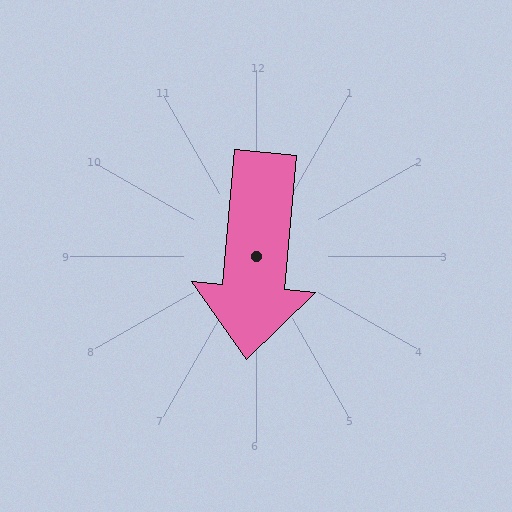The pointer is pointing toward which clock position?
Roughly 6 o'clock.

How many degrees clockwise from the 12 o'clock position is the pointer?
Approximately 185 degrees.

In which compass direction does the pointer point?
South.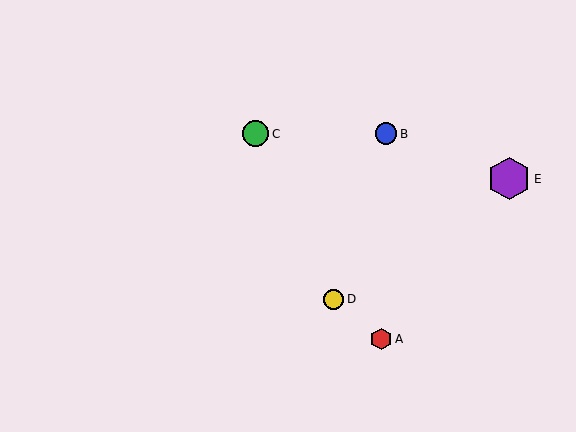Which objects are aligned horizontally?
Objects B, C are aligned horizontally.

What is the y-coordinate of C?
Object C is at y≈134.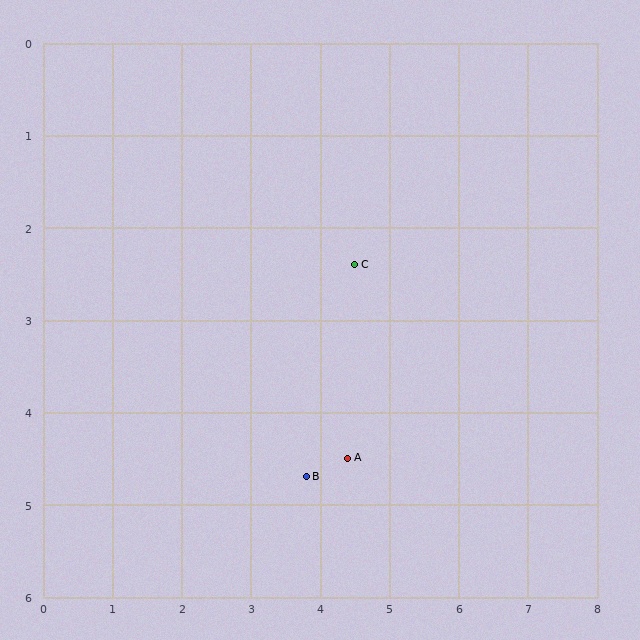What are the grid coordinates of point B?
Point B is at approximately (3.8, 4.7).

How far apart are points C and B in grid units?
Points C and B are about 2.4 grid units apart.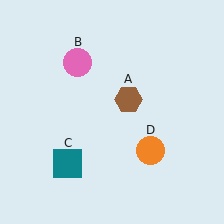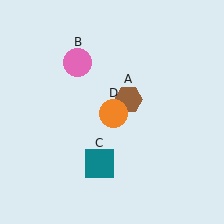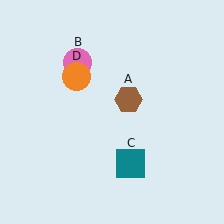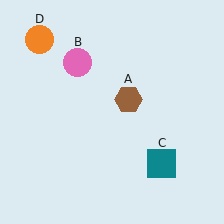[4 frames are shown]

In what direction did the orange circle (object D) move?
The orange circle (object D) moved up and to the left.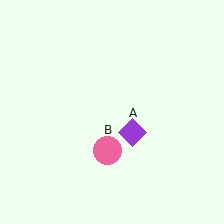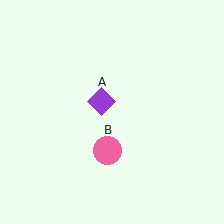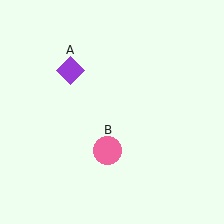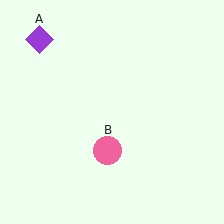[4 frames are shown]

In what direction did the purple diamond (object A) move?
The purple diamond (object A) moved up and to the left.